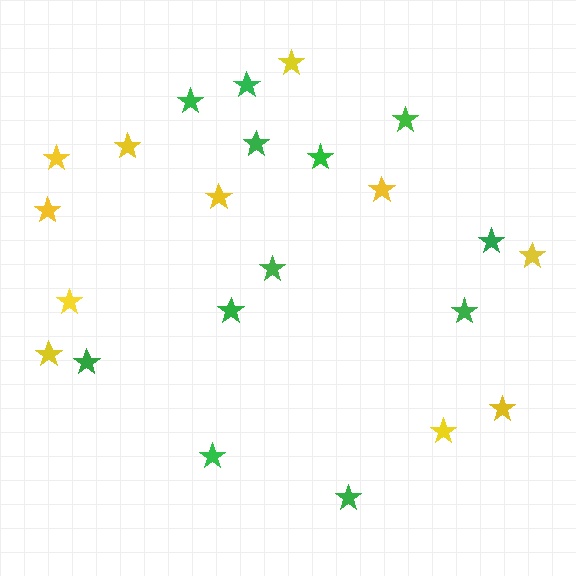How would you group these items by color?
There are 2 groups: one group of green stars (12) and one group of yellow stars (11).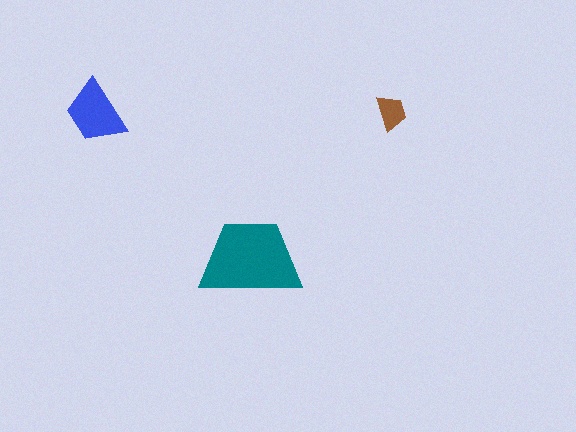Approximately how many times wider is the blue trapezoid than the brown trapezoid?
About 2 times wider.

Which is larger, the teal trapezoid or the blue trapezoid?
The teal one.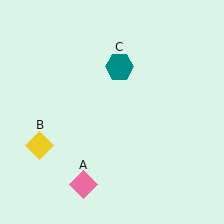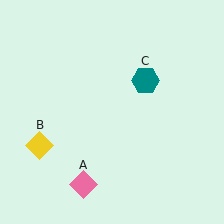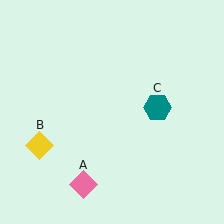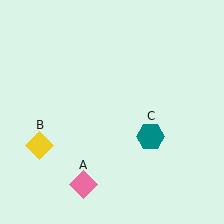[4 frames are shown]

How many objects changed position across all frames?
1 object changed position: teal hexagon (object C).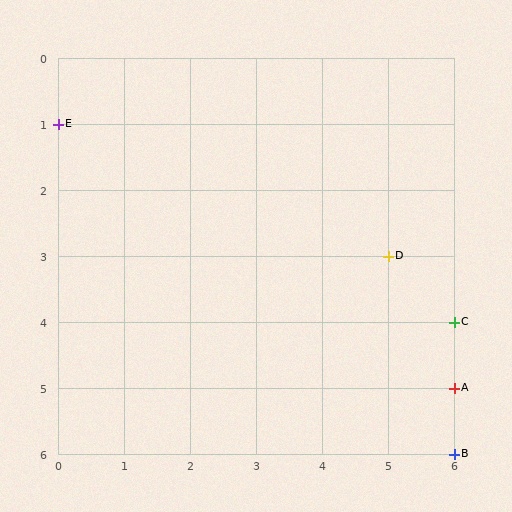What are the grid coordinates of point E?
Point E is at grid coordinates (0, 1).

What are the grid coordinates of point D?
Point D is at grid coordinates (5, 3).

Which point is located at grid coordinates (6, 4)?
Point C is at (6, 4).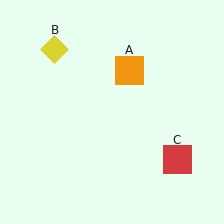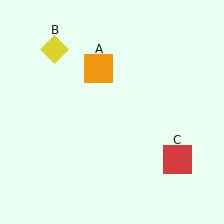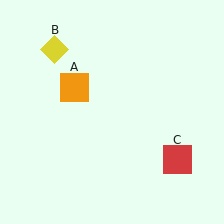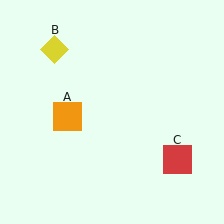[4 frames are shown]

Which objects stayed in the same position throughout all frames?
Yellow diamond (object B) and red square (object C) remained stationary.